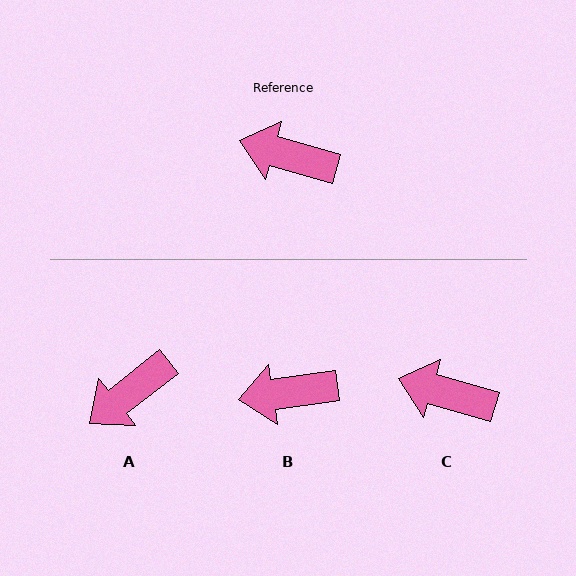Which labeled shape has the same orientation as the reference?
C.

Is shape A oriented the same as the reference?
No, it is off by about 54 degrees.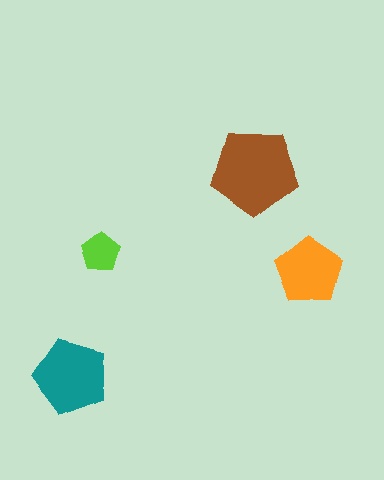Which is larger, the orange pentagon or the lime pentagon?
The orange one.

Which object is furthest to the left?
The teal pentagon is leftmost.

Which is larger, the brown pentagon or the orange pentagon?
The brown one.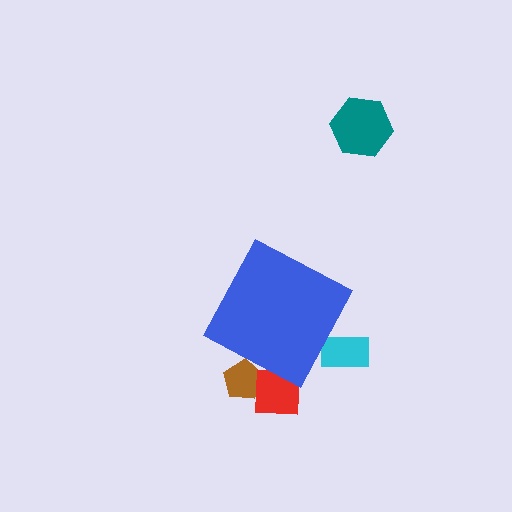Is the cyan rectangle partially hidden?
Yes, the cyan rectangle is partially hidden behind the blue diamond.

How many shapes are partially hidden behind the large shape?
3 shapes are partially hidden.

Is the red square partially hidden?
Yes, the red square is partially hidden behind the blue diamond.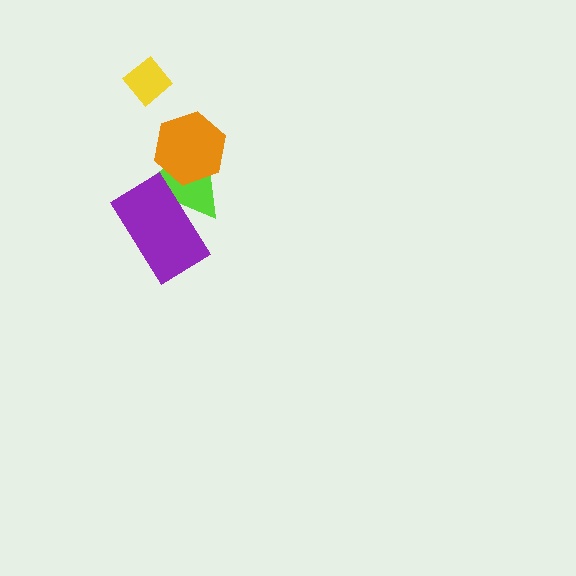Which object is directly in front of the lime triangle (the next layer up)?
The purple rectangle is directly in front of the lime triangle.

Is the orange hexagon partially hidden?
No, no other shape covers it.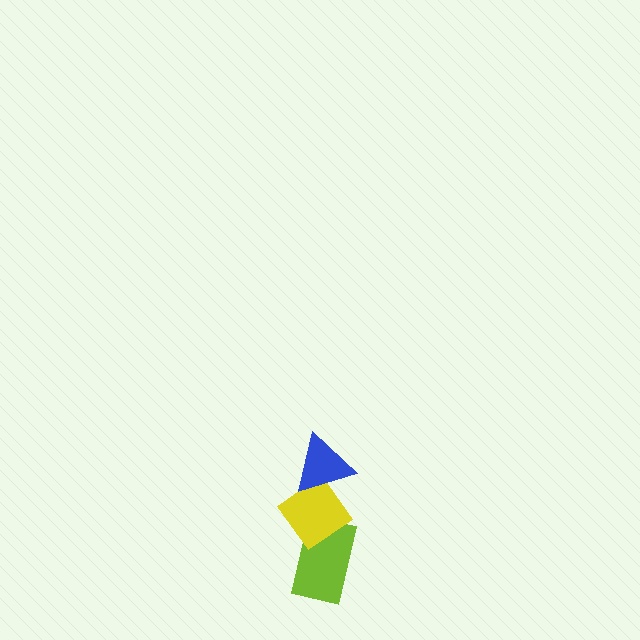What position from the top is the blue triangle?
The blue triangle is 1st from the top.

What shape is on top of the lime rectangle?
The yellow diamond is on top of the lime rectangle.